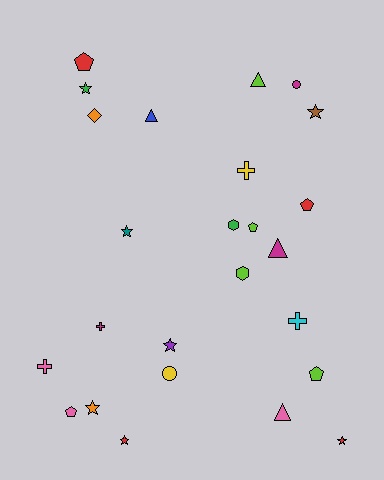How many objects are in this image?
There are 25 objects.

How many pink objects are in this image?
There are 3 pink objects.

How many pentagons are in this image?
There are 5 pentagons.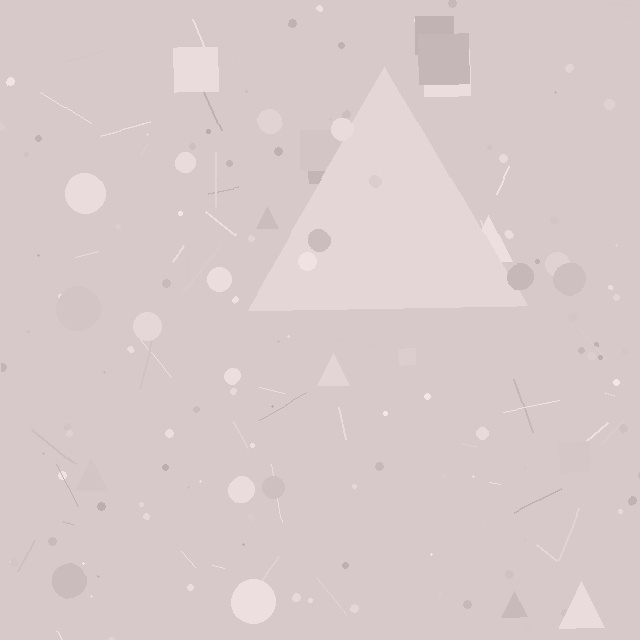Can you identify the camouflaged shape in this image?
The camouflaged shape is a triangle.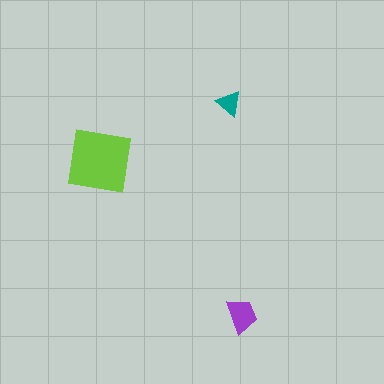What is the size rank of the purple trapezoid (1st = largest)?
2nd.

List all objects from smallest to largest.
The teal triangle, the purple trapezoid, the lime square.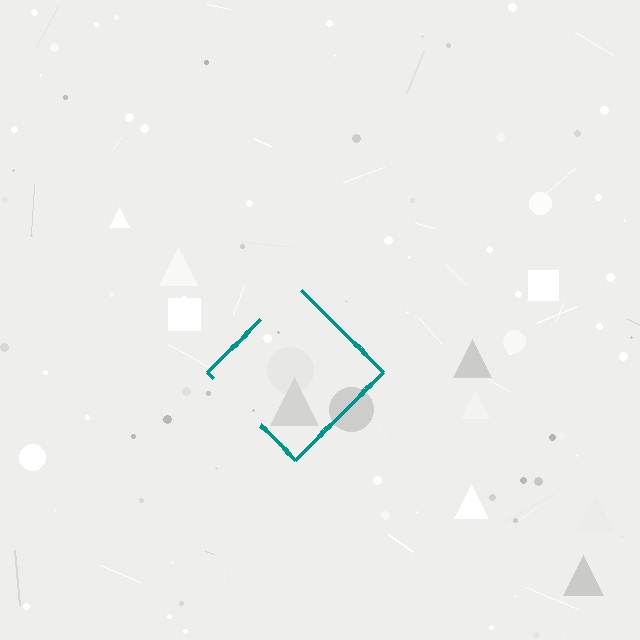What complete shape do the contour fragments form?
The contour fragments form a diamond.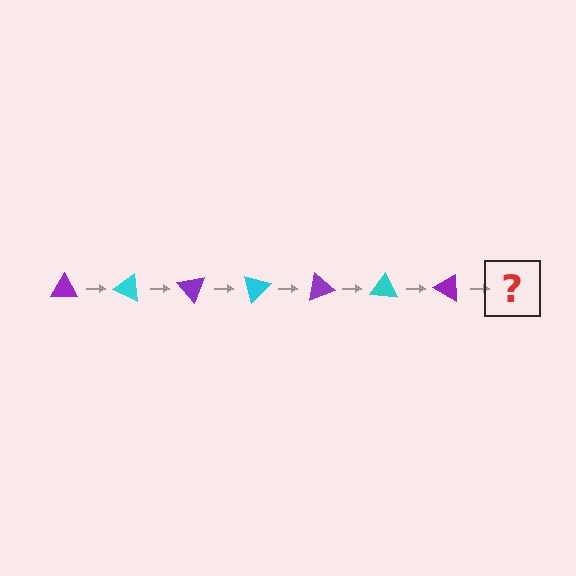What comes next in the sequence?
The next element should be a cyan triangle, rotated 175 degrees from the start.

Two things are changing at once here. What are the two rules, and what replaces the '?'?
The two rules are that it rotates 25 degrees each step and the color cycles through purple and cyan. The '?' should be a cyan triangle, rotated 175 degrees from the start.